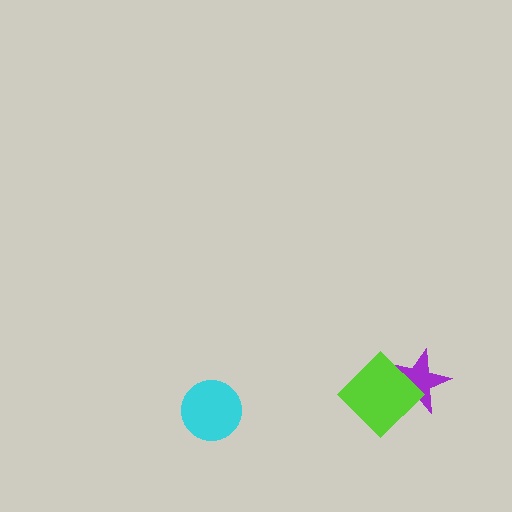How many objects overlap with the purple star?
1 object overlaps with the purple star.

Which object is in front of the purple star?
The lime diamond is in front of the purple star.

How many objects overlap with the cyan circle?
0 objects overlap with the cyan circle.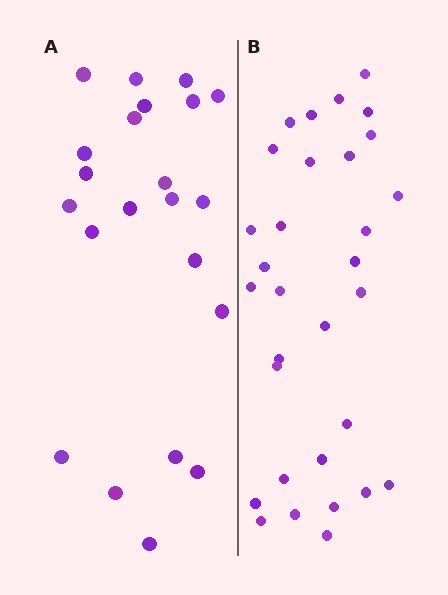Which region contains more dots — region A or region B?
Region B (the right region) has more dots.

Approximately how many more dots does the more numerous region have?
Region B has roughly 8 or so more dots than region A.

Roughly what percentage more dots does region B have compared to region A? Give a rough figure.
About 40% more.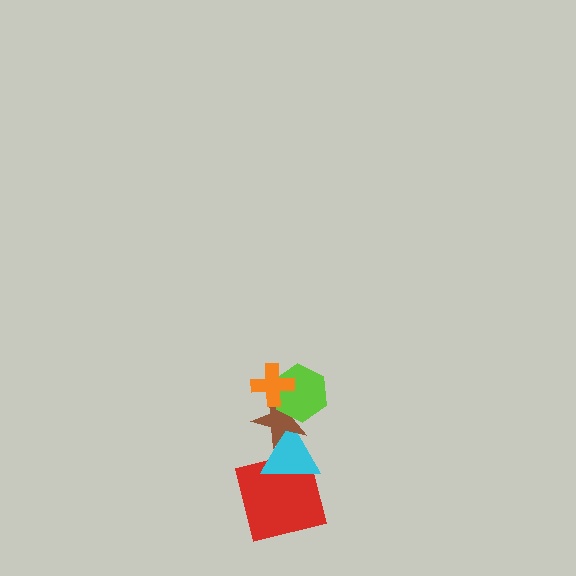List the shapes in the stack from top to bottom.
From top to bottom: the orange cross, the lime hexagon, the brown star, the cyan triangle, the red square.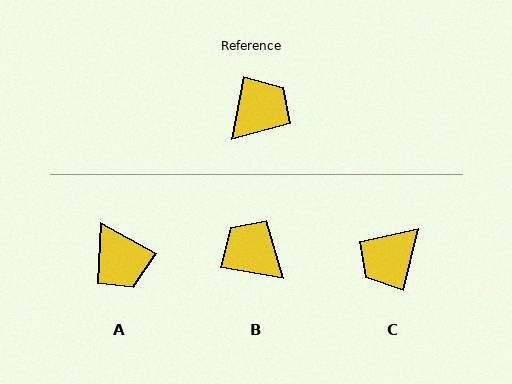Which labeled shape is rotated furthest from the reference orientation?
C, about 177 degrees away.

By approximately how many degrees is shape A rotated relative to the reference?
Approximately 108 degrees clockwise.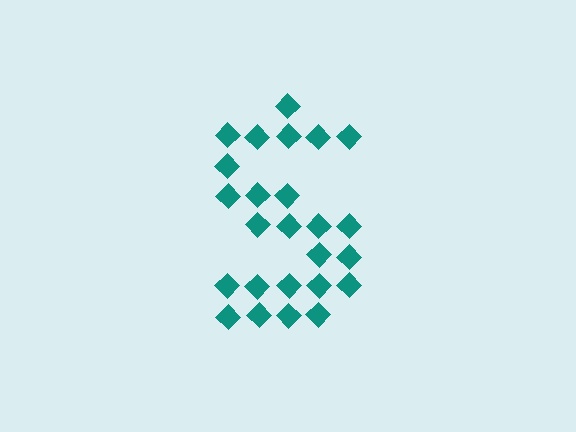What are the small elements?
The small elements are diamonds.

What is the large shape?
The large shape is the letter S.